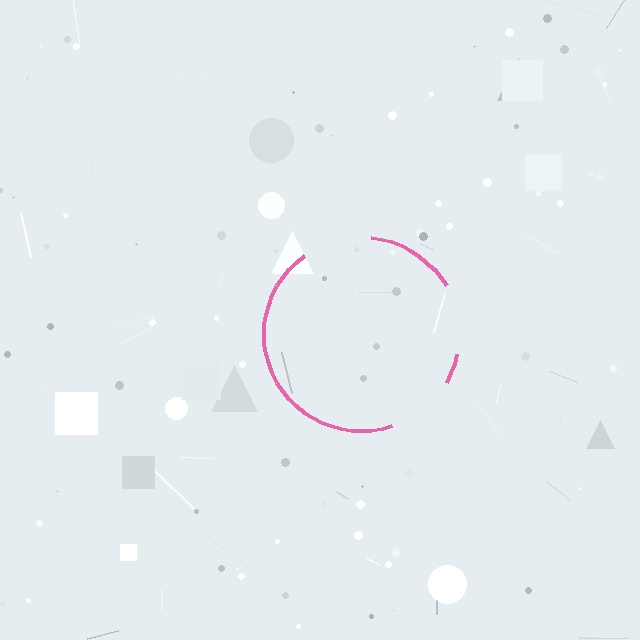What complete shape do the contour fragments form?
The contour fragments form a circle.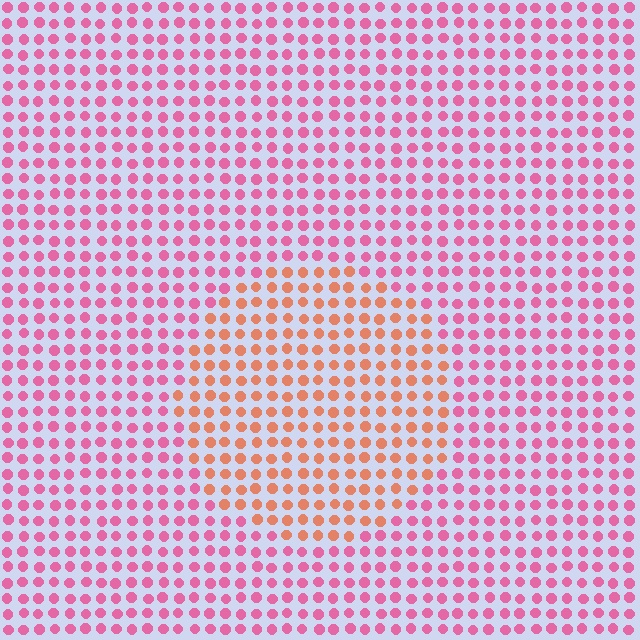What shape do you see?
I see a circle.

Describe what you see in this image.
The image is filled with small pink elements in a uniform arrangement. A circle-shaped region is visible where the elements are tinted to a slightly different hue, forming a subtle color boundary.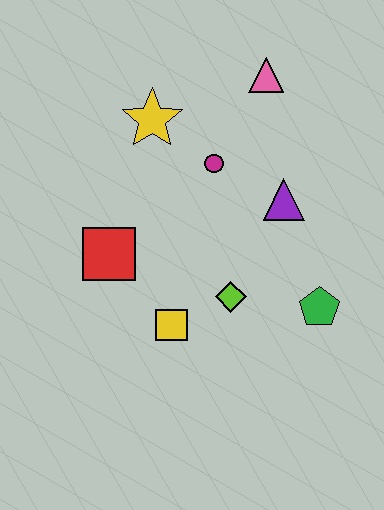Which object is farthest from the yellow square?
The pink triangle is farthest from the yellow square.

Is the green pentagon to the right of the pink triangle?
Yes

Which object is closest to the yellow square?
The lime diamond is closest to the yellow square.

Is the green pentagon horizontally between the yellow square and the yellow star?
No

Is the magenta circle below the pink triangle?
Yes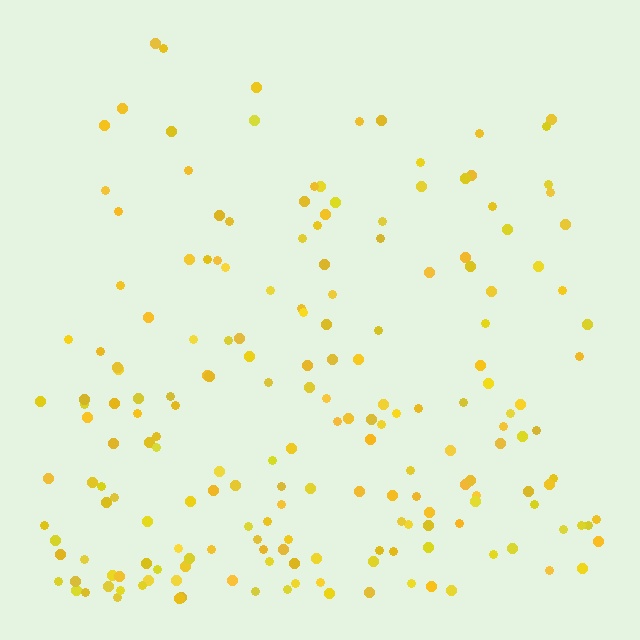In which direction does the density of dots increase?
From top to bottom, with the bottom side densest.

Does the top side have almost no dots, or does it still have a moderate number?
Still a moderate number, just noticeably fewer than the bottom.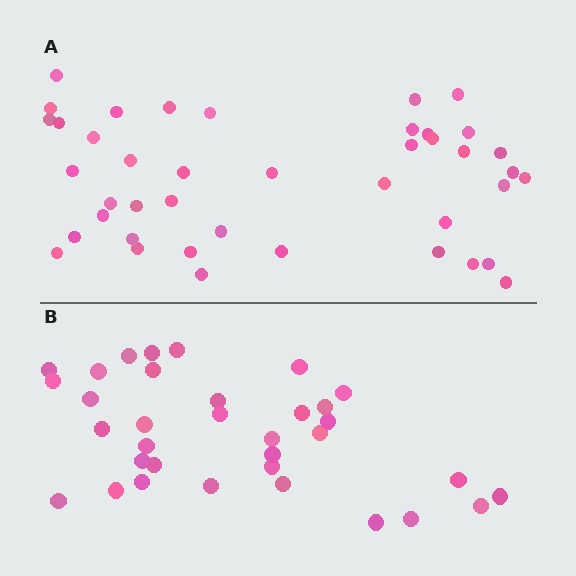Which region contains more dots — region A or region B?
Region A (the top region) has more dots.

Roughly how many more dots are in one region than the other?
Region A has roughly 8 or so more dots than region B.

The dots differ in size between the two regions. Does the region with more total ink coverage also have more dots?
No. Region B has more total ink coverage because its dots are larger, but region A actually contains more individual dots. Total area can be misleading — the number of items is what matters here.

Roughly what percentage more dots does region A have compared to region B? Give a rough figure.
About 25% more.